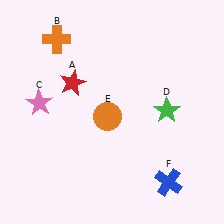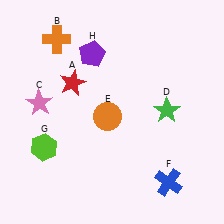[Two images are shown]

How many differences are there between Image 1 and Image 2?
There are 2 differences between the two images.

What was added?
A lime hexagon (G), a purple pentagon (H) were added in Image 2.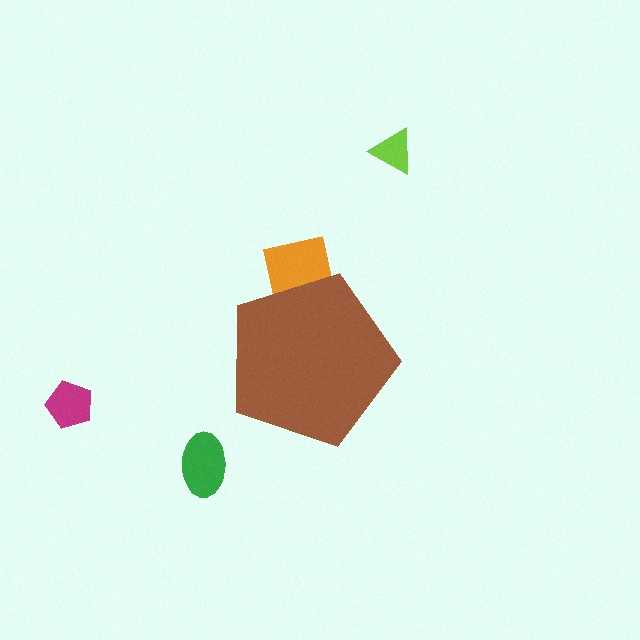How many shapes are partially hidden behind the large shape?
1 shape is partially hidden.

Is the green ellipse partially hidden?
No, the green ellipse is fully visible.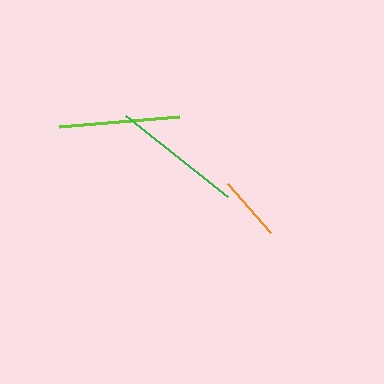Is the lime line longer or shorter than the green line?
The green line is longer than the lime line.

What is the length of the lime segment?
The lime segment is approximately 120 pixels long.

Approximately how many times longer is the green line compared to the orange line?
The green line is approximately 2.0 times the length of the orange line.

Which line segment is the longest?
The green line is the longest at approximately 130 pixels.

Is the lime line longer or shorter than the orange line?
The lime line is longer than the orange line.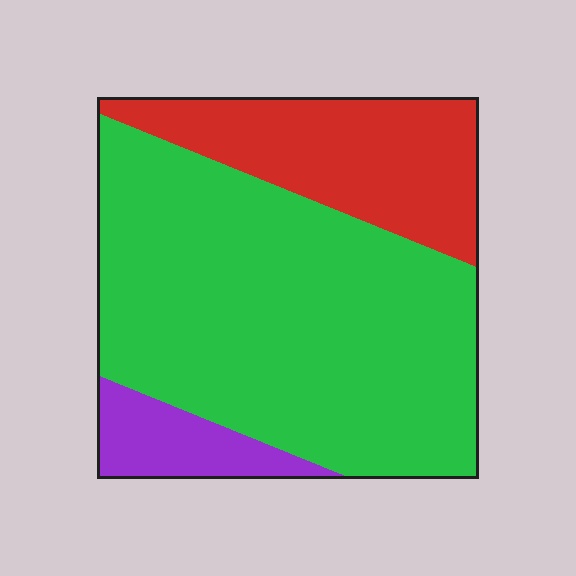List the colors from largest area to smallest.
From largest to smallest: green, red, purple.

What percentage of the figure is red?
Red takes up about one quarter (1/4) of the figure.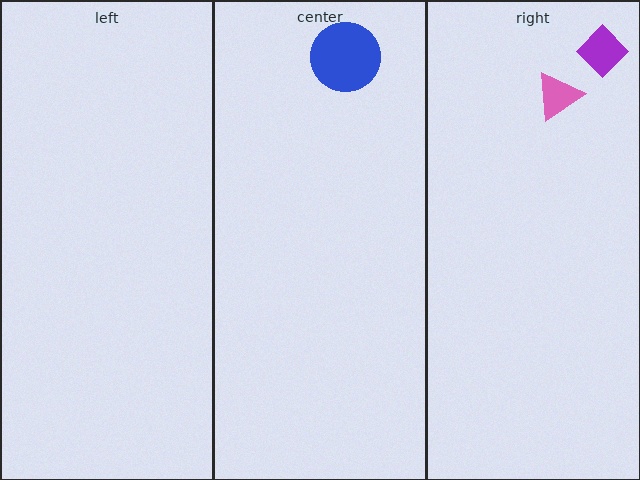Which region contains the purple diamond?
The right region.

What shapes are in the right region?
The purple diamond, the pink triangle.